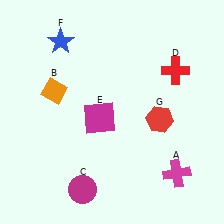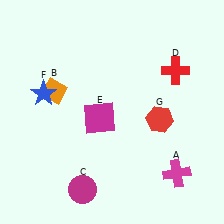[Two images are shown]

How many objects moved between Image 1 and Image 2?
1 object moved between the two images.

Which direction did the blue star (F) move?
The blue star (F) moved down.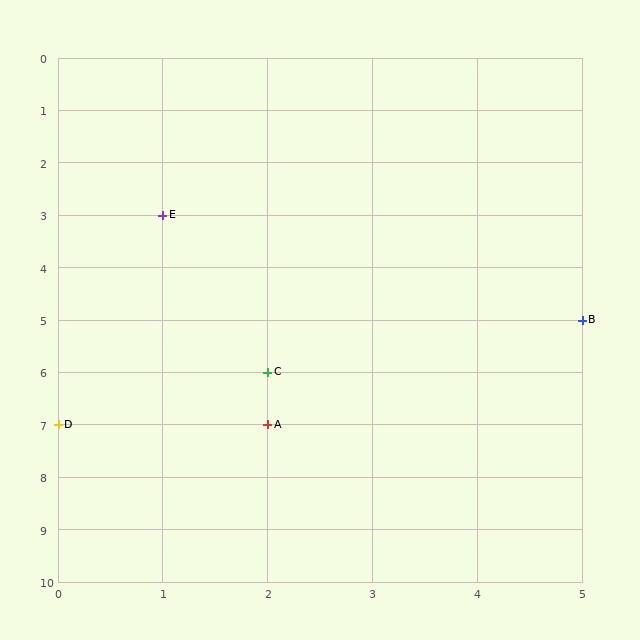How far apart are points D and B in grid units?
Points D and B are 5 columns and 2 rows apart (about 5.4 grid units diagonally).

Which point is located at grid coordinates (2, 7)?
Point A is at (2, 7).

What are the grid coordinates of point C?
Point C is at grid coordinates (2, 6).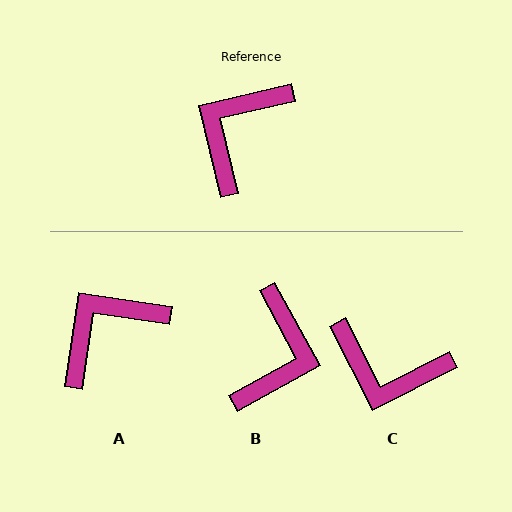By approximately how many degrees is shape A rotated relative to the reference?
Approximately 22 degrees clockwise.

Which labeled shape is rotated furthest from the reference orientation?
B, about 165 degrees away.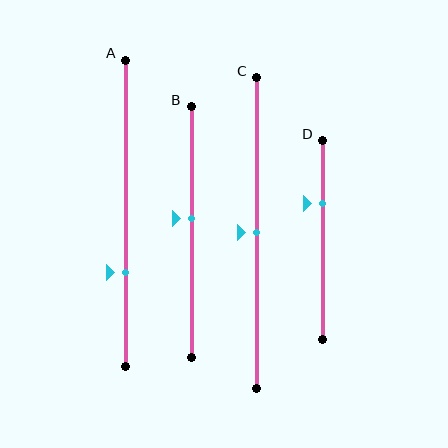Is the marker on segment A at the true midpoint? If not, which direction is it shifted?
No, the marker on segment A is shifted downward by about 19% of the segment length.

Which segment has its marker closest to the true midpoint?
Segment C has its marker closest to the true midpoint.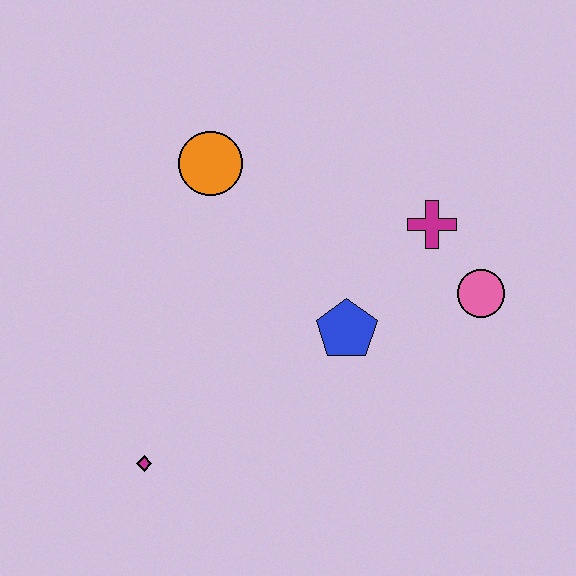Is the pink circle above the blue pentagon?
Yes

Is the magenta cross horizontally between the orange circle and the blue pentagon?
No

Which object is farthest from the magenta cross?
The magenta diamond is farthest from the magenta cross.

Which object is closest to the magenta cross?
The pink circle is closest to the magenta cross.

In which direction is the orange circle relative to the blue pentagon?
The orange circle is above the blue pentagon.